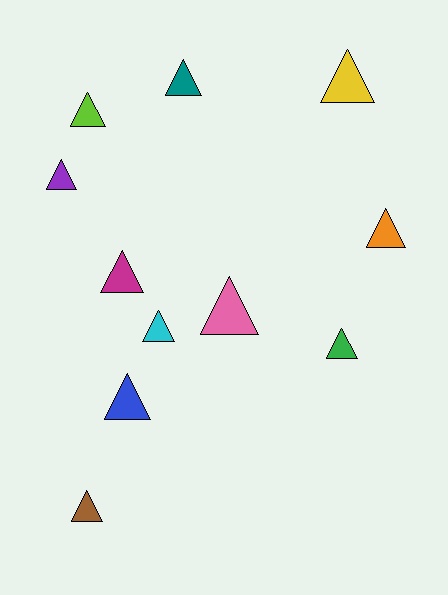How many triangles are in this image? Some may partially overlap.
There are 11 triangles.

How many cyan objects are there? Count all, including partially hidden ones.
There is 1 cyan object.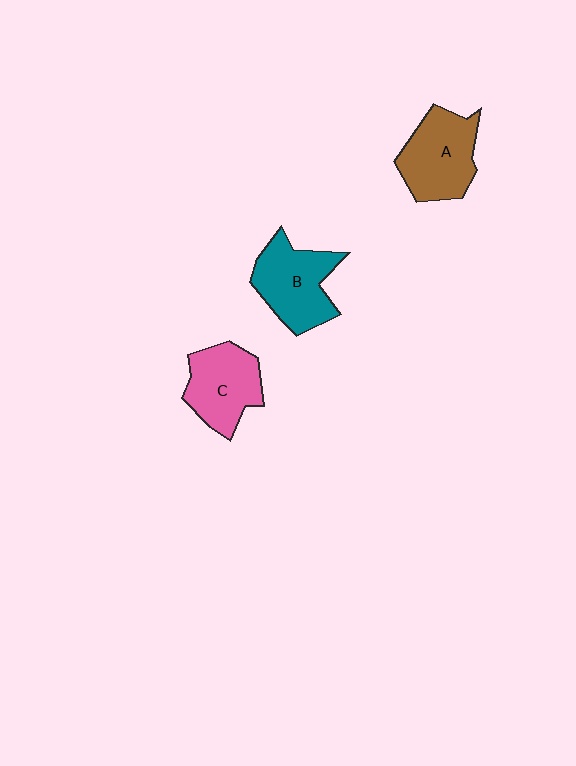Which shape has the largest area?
Shape B (teal).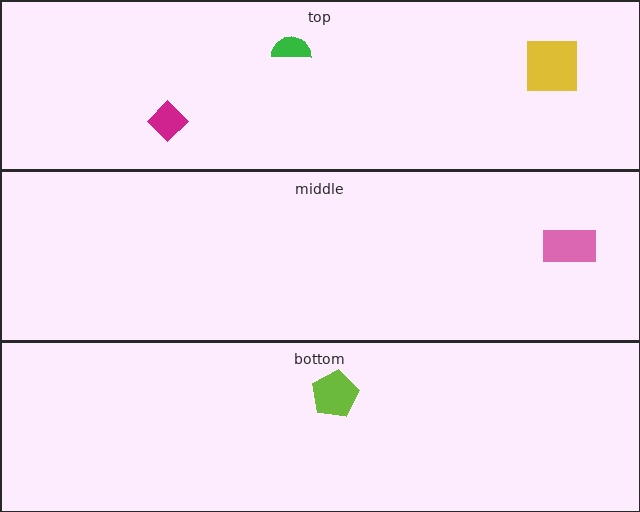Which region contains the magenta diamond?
The top region.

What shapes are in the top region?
The magenta diamond, the green semicircle, the yellow square.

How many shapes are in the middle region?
1.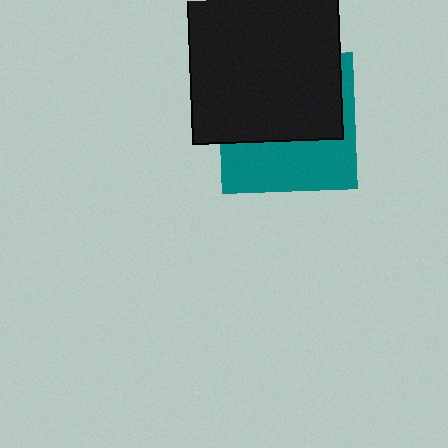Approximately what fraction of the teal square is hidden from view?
Roughly 58% of the teal square is hidden behind the black square.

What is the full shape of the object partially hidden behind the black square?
The partially hidden object is a teal square.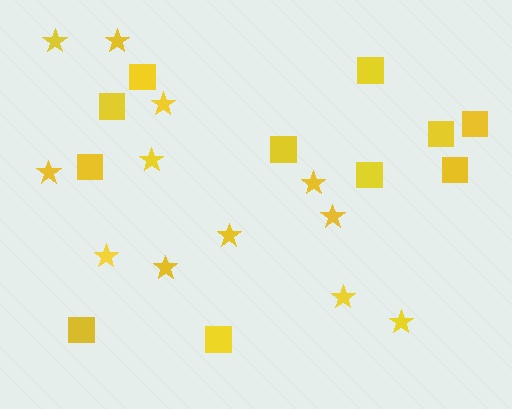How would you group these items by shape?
There are 2 groups: one group of stars (12) and one group of squares (11).